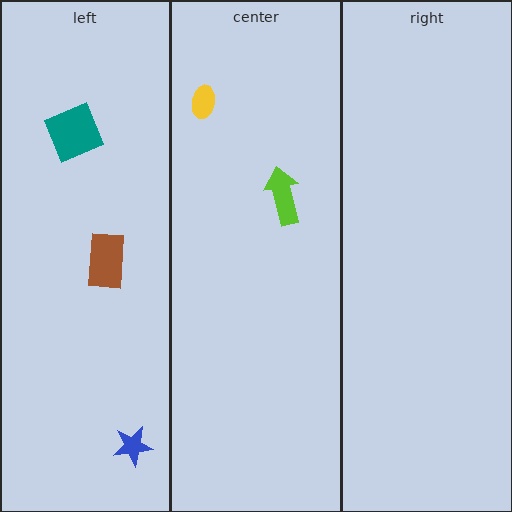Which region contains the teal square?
The left region.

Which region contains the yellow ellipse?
The center region.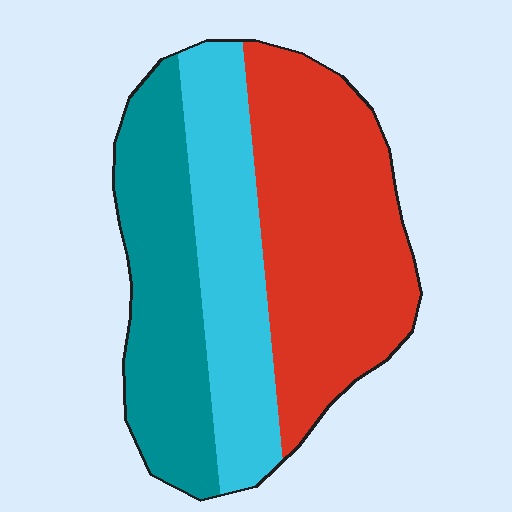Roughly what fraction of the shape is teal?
Teal covers 29% of the shape.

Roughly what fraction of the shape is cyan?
Cyan covers 27% of the shape.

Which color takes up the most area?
Red, at roughly 45%.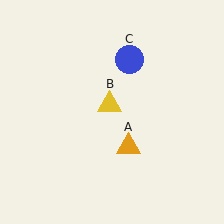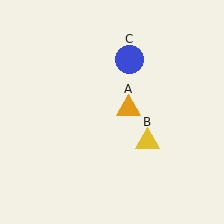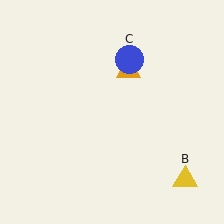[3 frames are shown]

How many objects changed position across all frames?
2 objects changed position: orange triangle (object A), yellow triangle (object B).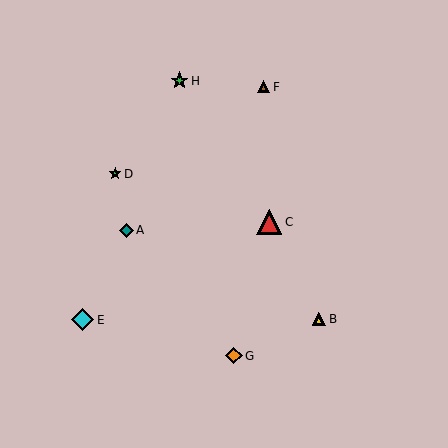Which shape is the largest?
The red triangle (labeled C) is the largest.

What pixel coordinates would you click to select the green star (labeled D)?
Click at (115, 174) to select the green star D.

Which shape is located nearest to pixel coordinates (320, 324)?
The yellow triangle (labeled B) at (319, 319) is nearest to that location.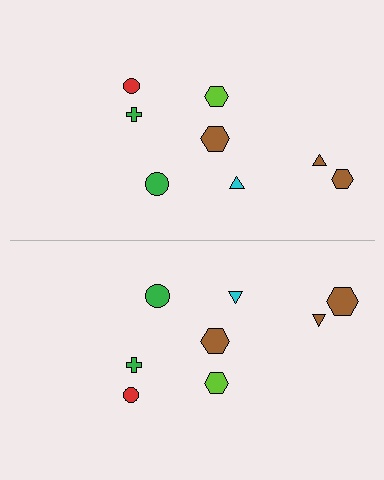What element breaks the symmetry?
The brown hexagon on the bottom side has a different size than its mirror counterpart.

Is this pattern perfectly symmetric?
No, the pattern is not perfectly symmetric. The brown hexagon on the bottom side has a different size than its mirror counterpart.